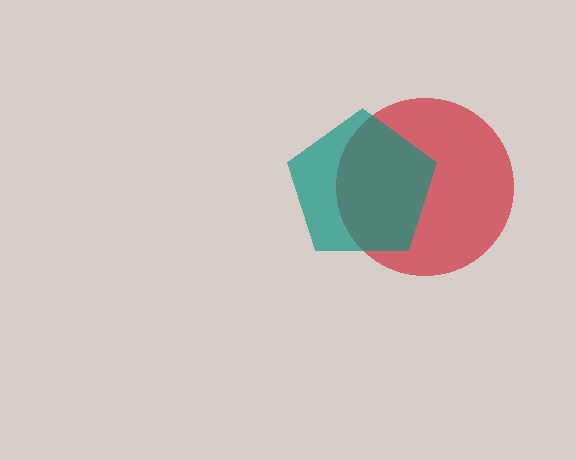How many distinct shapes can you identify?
There are 2 distinct shapes: a red circle, a teal pentagon.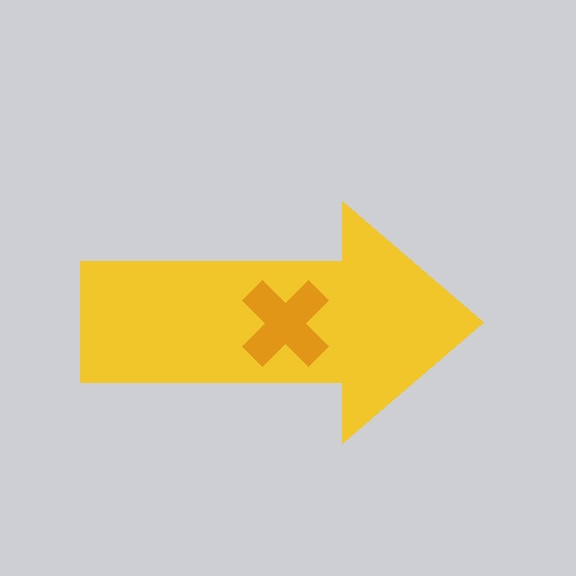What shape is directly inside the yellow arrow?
The orange cross.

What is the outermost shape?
The yellow arrow.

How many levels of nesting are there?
2.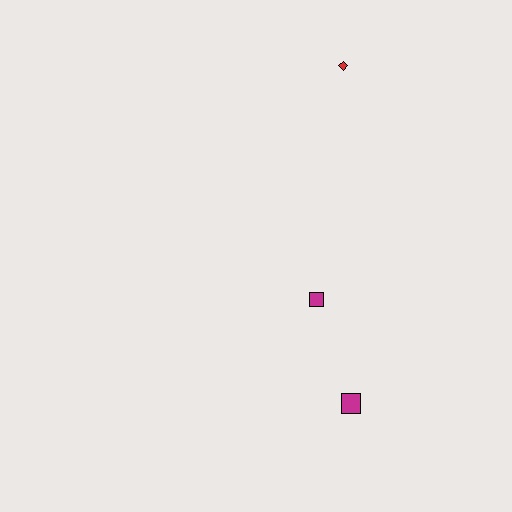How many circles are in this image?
There are no circles.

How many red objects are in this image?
There is 1 red object.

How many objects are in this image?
There are 3 objects.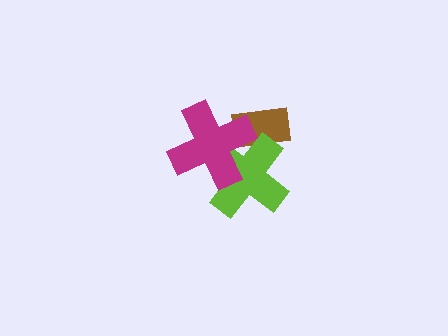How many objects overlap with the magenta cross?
2 objects overlap with the magenta cross.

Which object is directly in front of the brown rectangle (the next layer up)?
The lime cross is directly in front of the brown rectangle.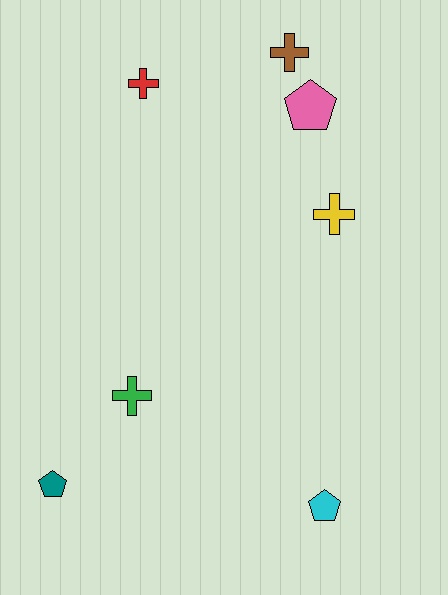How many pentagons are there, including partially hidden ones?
There are 3 pentagons.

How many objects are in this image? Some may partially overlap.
There are 7 objects.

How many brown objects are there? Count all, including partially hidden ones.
There is 1 brown object.